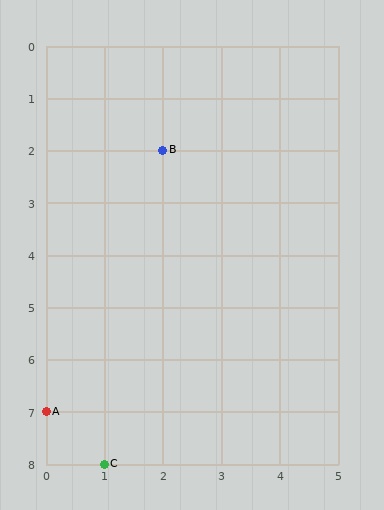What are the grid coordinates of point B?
Point B is at grid coordinates (2, 2).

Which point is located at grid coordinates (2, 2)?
Point B is at (2, 2).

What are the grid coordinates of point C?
Point C is at grid coordinates (1, 8).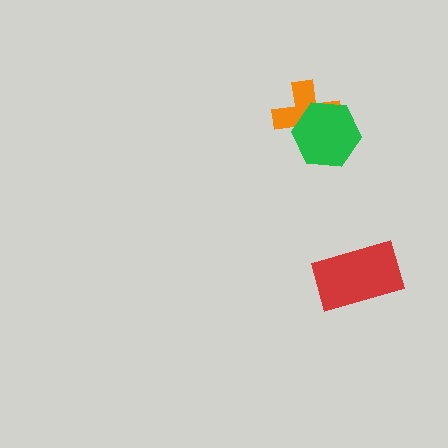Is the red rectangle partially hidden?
No, no other shape covers it.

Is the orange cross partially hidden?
Yes, it is partially covered by another shape.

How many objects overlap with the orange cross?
1 object overlaps with the orange cross.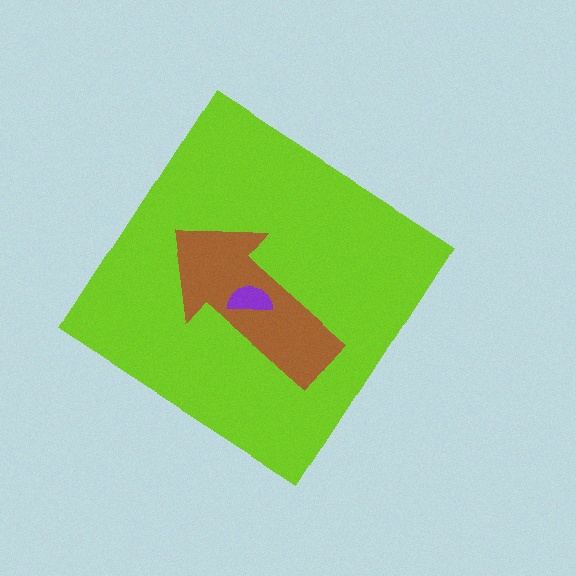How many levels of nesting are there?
3.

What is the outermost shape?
The lime diamond.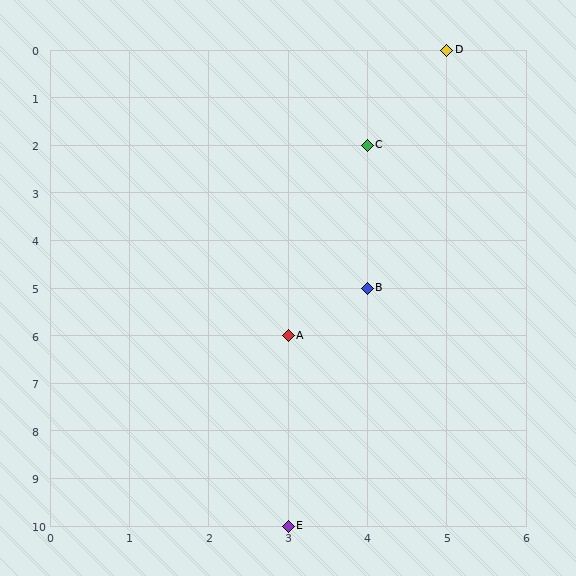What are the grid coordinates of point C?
Point C is at grid coordinates (4, 2).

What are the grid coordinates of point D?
Point D is at grid coordinates (5, 0).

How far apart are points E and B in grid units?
Points E and B are 1 column and 5 rows apart (about 5.1 grid units diagonally).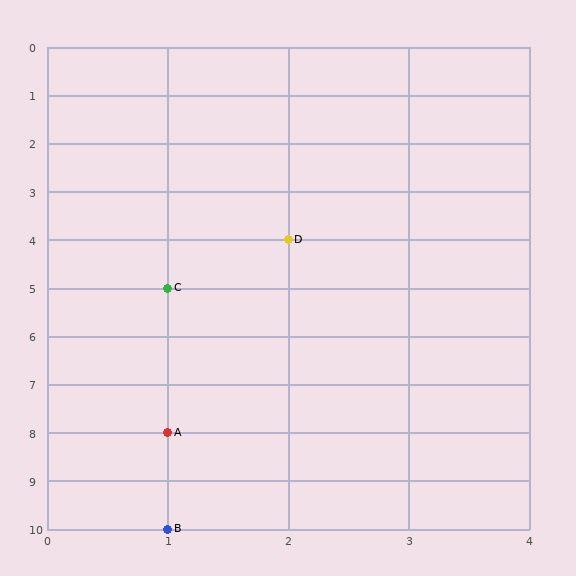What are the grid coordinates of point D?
Point D is at grid coordinates (2, 4).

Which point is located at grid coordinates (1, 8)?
Point A is at (1, 8).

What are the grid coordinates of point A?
Point A is at grid coordinates (1, 8).